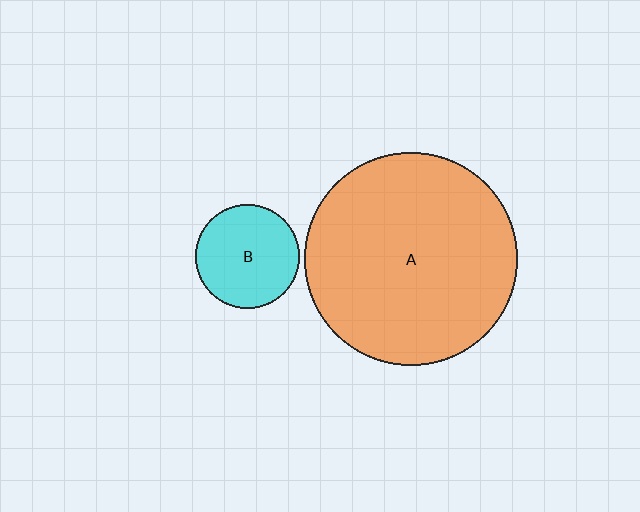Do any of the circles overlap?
No, none of the circles overlap.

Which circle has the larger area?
Circle A (orange).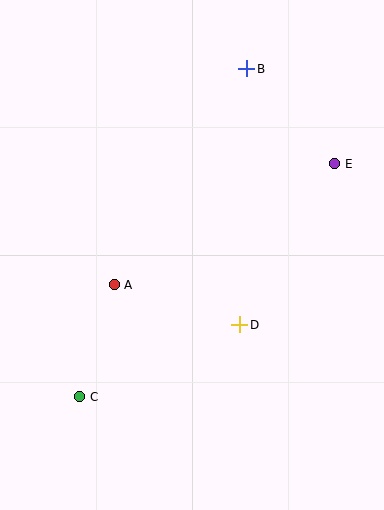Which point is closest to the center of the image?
Point A at (114, 285) is closest to the center.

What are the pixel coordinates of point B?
Point B is at (247, 69).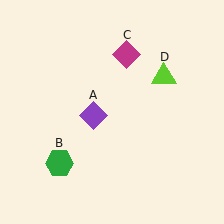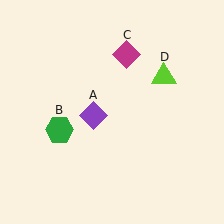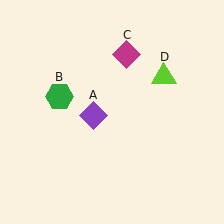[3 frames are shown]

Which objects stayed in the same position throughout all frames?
Purple diamond (object A) and magenta diamond (object C) and lime triangle (object D) remained stationary.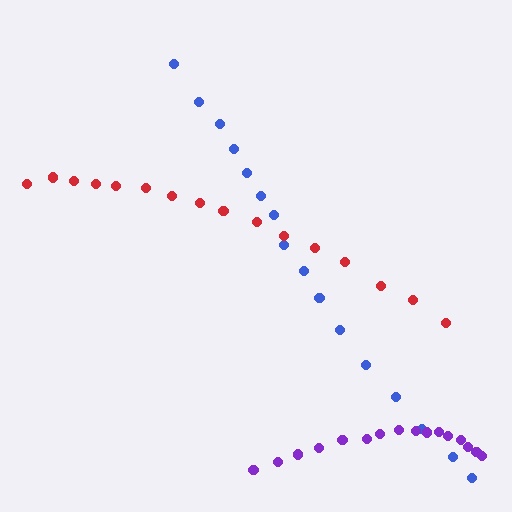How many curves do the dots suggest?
There are 3 distinct paths.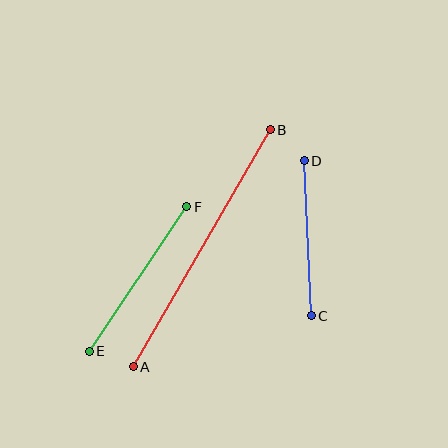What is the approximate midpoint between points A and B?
The midpoint is at approximately (202, 248) pixels.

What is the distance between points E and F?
The distance is approximately 174 pixels.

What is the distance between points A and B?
The distance is approximately 274 pixels.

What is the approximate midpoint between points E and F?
The midpoint is at approximately (138, 279) pixels.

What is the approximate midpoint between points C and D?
The midpoint is at approximately (308, 238) pixels.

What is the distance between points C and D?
The distance is approximately 155 pixels.